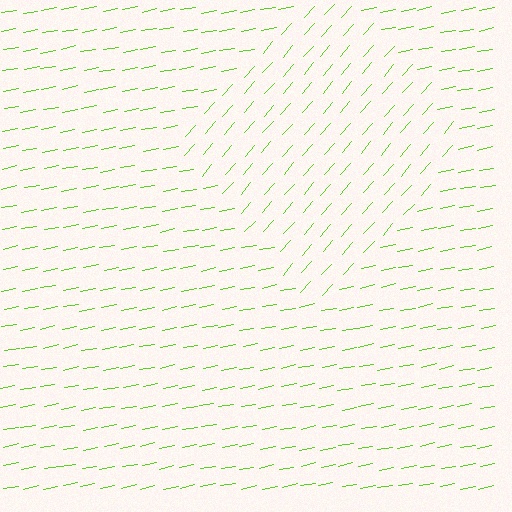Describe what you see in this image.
The image is filled with small lime line segments. A diamond region in the image has lines oriented differently from the surrounding lines, creating a visible texture boundary.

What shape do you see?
I see a diamond.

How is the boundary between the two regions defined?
The boundary is defined purely by a change in line orientation (approximately 38 degrees difference). All lines are the same color and thickness.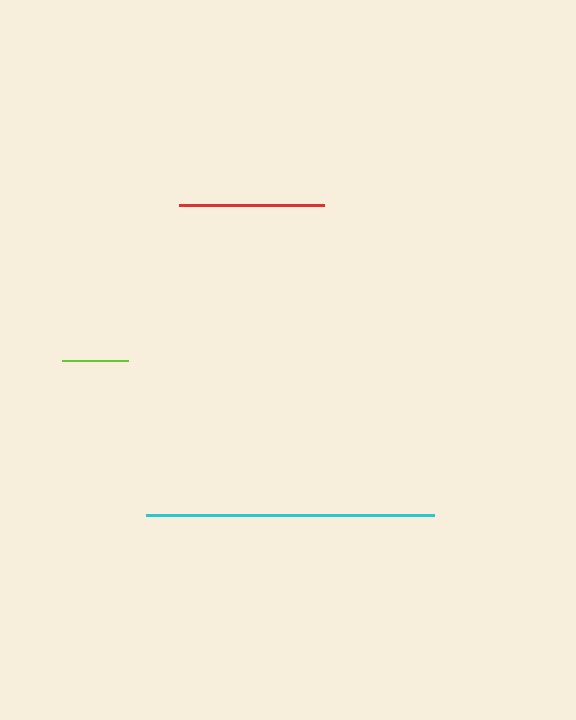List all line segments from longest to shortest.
From longest to shortest: cyan, red, lime.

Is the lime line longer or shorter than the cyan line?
The cyan line is longer than the lime line.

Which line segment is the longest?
The cyan line is the longest at approximately 288 pixels.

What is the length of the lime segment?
The lime segment is approximately 67 pixels long.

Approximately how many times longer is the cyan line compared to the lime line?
The cyan line is approximately 4.3 times the length of the lime line.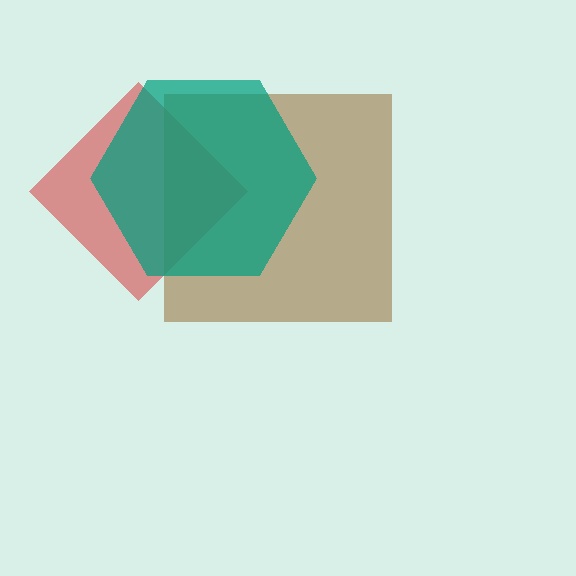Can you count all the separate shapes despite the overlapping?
Yes, there are 3 separate shapes.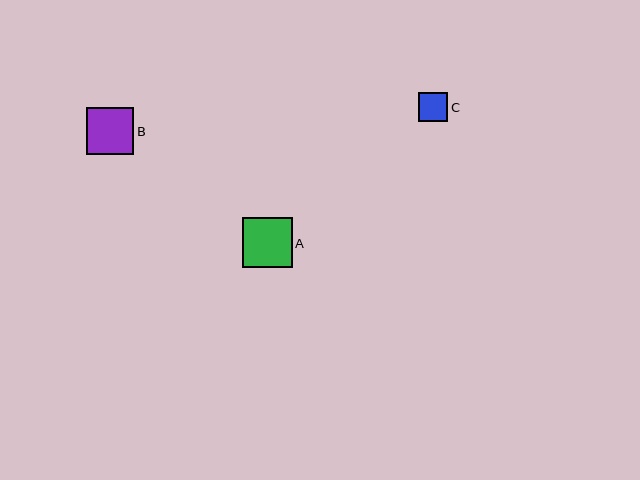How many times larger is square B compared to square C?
Square B is approximately 1.6 times the size of square C.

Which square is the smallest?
Square C is the smallest with a size of approximately 29 pixels.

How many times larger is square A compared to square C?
Square A is approximately 1.7 times the size of square C.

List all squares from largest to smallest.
From largest to smallest: A, B, C.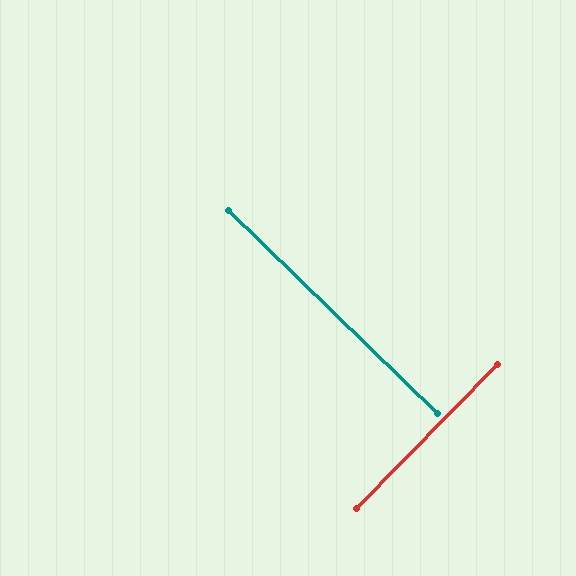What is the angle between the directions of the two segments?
Approximately 90 degrees.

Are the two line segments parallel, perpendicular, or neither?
Perpendicular — they meet at approximately 90°.